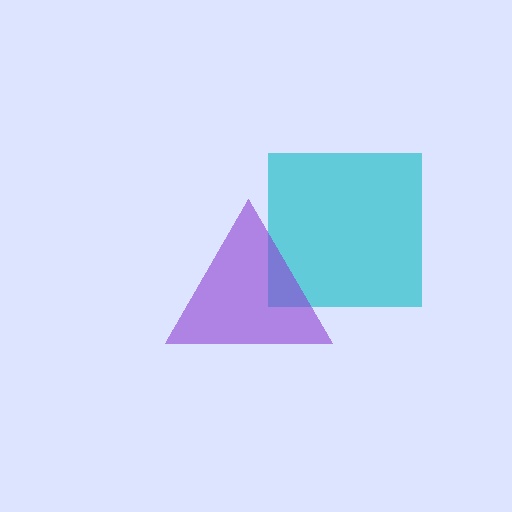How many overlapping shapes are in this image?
There are 2 overlapping shapes in the image.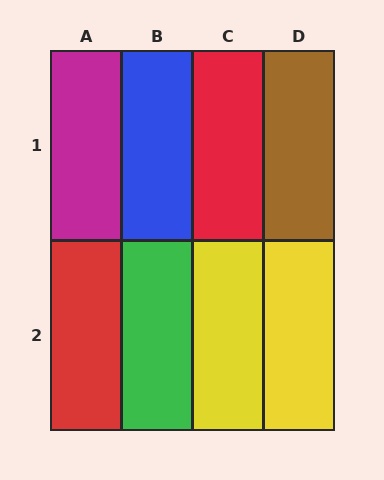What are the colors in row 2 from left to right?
Red, green, yellow, yellow.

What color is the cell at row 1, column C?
Red.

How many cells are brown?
1 cell is brown.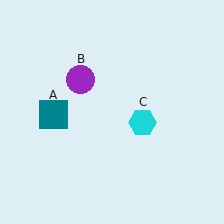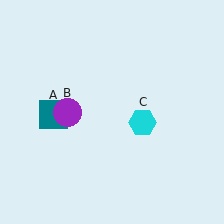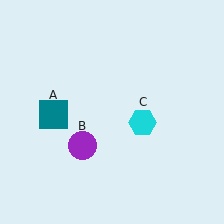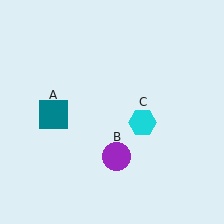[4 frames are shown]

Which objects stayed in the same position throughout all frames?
Teal square (object A) and cyan hexagon (object C) remained stationary.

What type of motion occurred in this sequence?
The purple circle (object B) rotated counterclockwise around the center of the scene.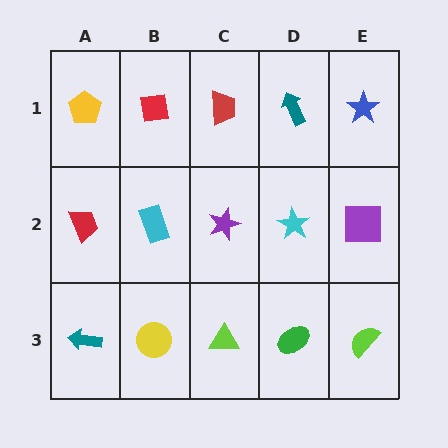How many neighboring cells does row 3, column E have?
2.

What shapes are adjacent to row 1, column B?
A cyan rectangle (row 2, column B), a yellow pentagon (row 1, column A), a red trapezoid (row 1, column C).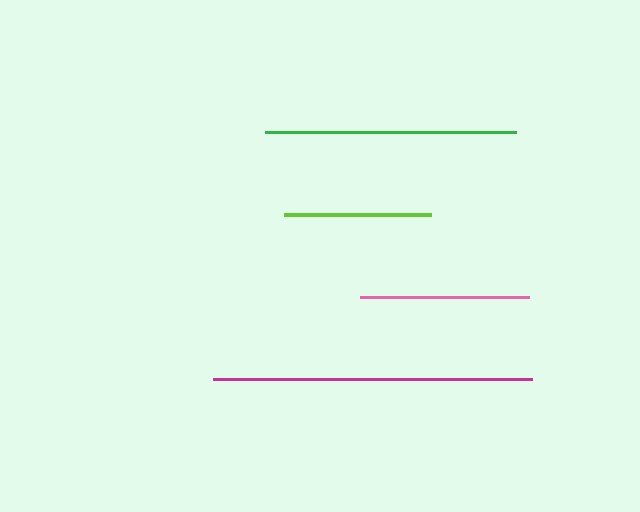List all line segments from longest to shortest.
From longest to shortest: magenta, green, pink, lime.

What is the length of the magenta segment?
The magenta segment is approximately 319 pixels long.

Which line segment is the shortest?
The lime line is the shortest at approximately 147 pixels.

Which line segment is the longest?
The magenta line is the longest at approximately 319 pixels.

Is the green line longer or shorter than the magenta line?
The magenta line is longer than the green line.